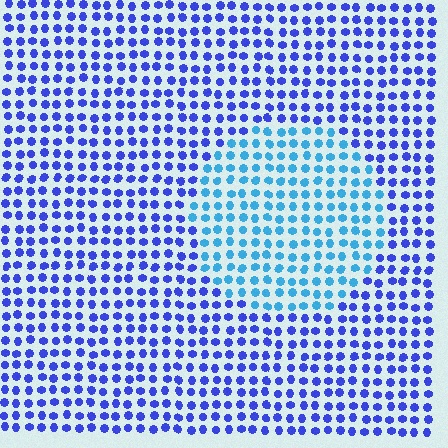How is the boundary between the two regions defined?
The boundary is defined purely by a slight shift in hue (about 37 degrees). Spacing, size, and orientation are identical on both sides.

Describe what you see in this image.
The image is filled with small blue elements in a uniform arrangement. A circle-shaped region is visible where the elements are tinted to a slightly different hue, forming a subtle color boundary.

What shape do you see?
I see a circle.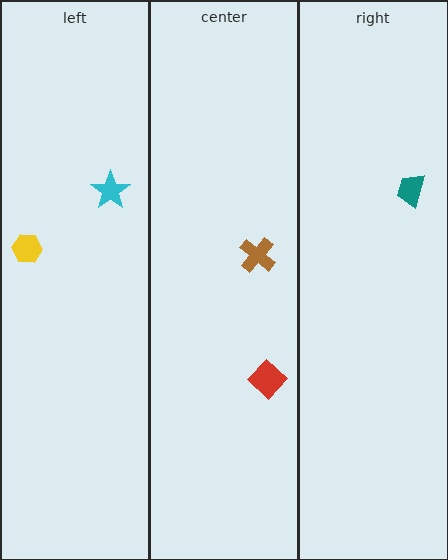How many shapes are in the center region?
2.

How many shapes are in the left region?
2.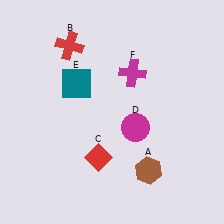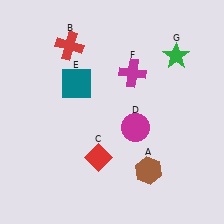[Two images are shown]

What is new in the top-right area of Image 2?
A green star (G) was added in the top-right area of Image 2.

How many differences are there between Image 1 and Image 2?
There is 1 difference between the two images.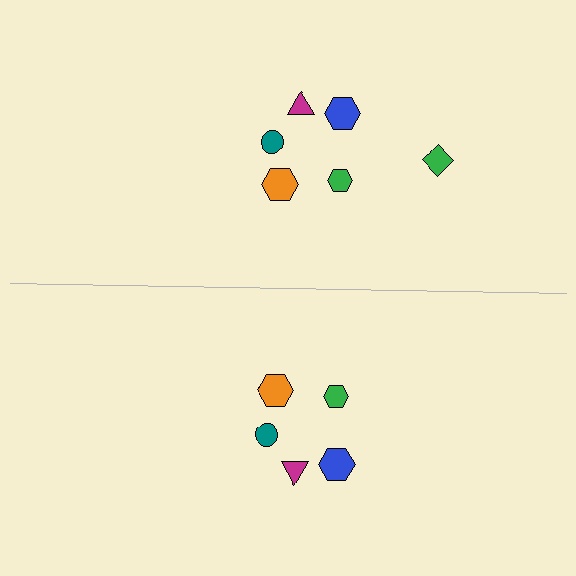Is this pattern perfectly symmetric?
No, the pattern is not perfectly symmetric. A green diamond is missing from the bottom side.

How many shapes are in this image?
There are 11 shapes in this image.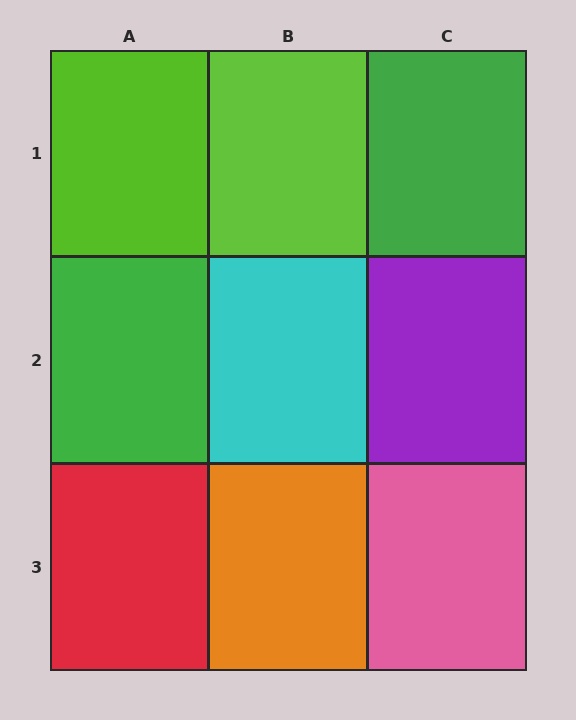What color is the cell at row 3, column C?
Pink.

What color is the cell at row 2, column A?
Green.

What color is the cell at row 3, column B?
Orange.